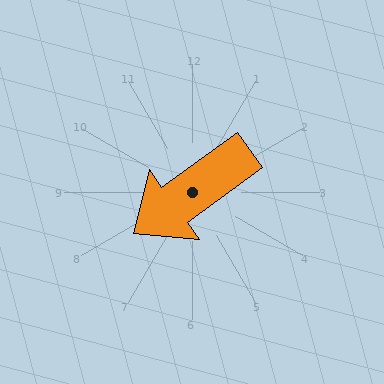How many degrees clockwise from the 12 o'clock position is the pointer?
Approximately 234 degrees.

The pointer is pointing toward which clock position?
Roughly 8 o'clock.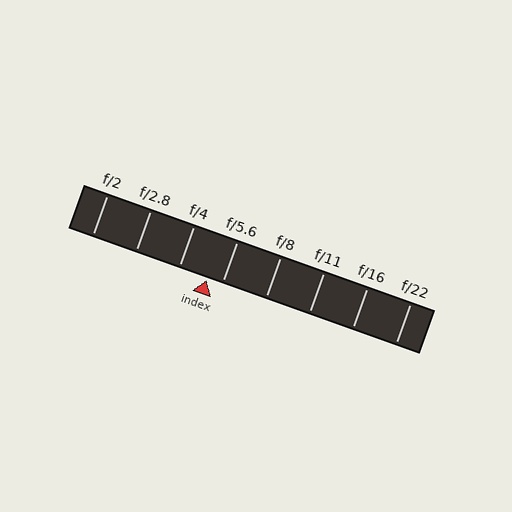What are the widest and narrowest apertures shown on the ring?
The widest aperture shown is f/2 and the narrowest is f/22.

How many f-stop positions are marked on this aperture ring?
There are 8 f-stop positions marked.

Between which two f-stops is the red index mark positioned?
The index mark is between f/4 and f/5.6.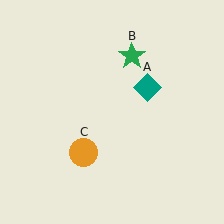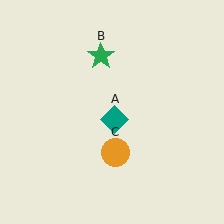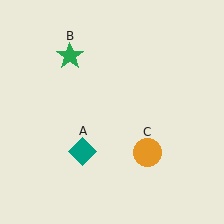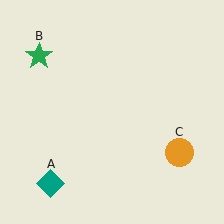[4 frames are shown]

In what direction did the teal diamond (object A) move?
The teal diamond (object A) moved down and to the left.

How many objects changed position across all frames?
3 objects changed position: teal diamond (object A), green star (object B), orange circle (object C).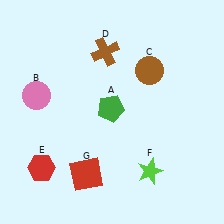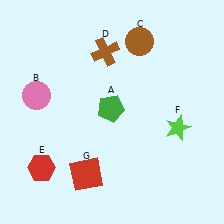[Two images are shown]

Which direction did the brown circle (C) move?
The brown circle (C) moved up.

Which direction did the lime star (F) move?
The lime star (F) moved up.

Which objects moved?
The objects that moved are: the brown circle (C), the lime star (F).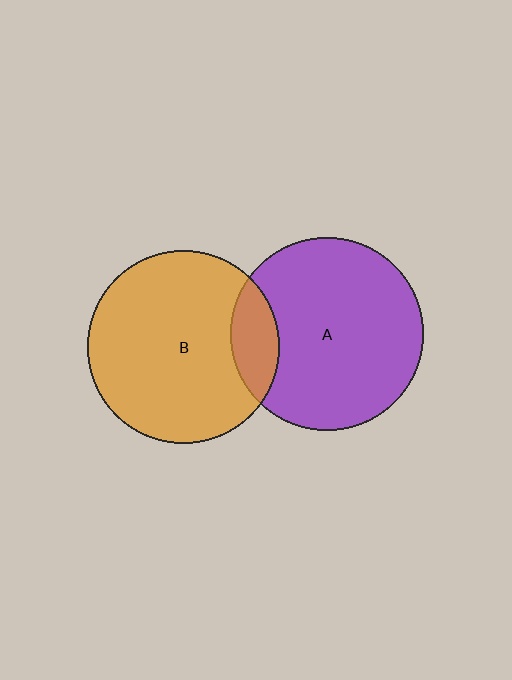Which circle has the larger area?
Circle A (purple).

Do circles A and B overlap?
Yes.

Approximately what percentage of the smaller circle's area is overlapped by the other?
Approximately 15%.